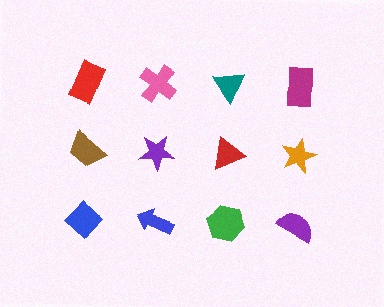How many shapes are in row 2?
4 shapes.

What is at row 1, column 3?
A teal triangle.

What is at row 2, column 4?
An orange star.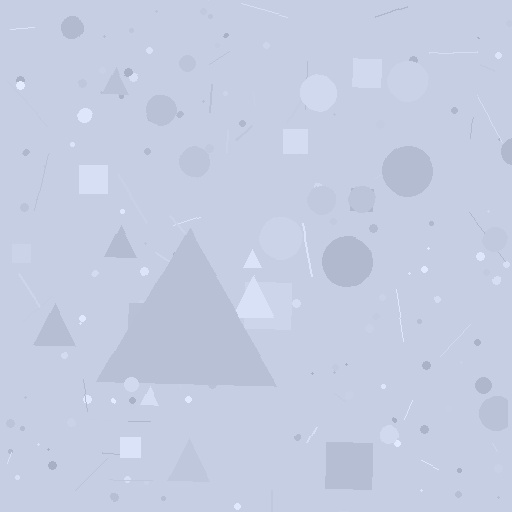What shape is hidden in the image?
A triangle is hidden in the image.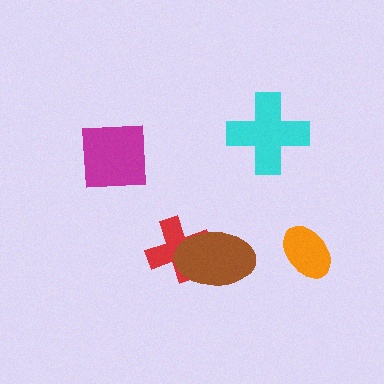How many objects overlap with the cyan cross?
0 objects overlap with the cyan cross.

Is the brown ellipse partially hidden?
No, no other shape covers it.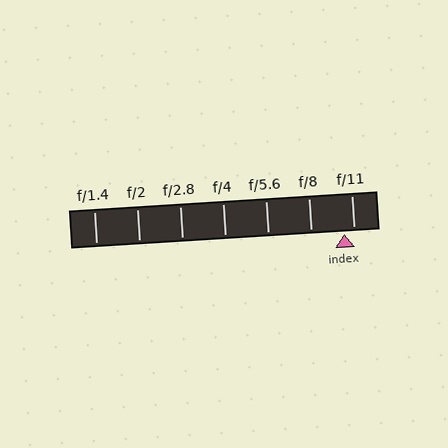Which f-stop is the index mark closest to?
The index mark is closest to f/11.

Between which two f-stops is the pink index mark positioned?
The index mark is between f/8 and f/11.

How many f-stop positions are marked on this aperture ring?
There are 7 f-stop positions marked.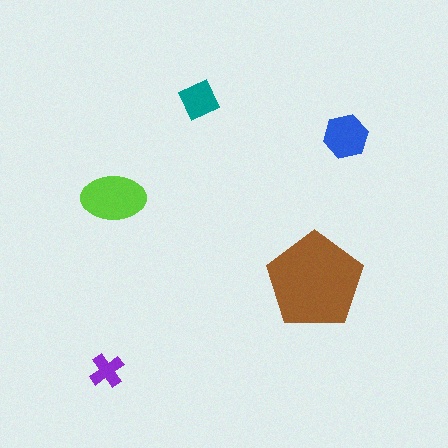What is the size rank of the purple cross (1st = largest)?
5th.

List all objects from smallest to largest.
The purple cross, the teal diamond, the blue hexagon, the lime ellipse, the brown pentagon.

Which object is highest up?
The teal diamond is topmost.